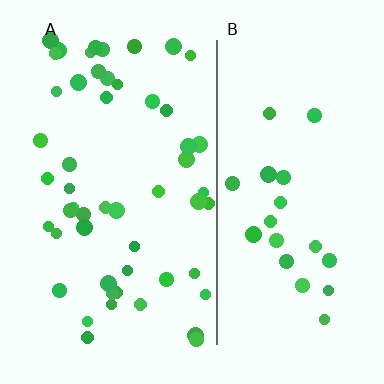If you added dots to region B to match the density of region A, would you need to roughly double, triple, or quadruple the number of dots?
Approximately double.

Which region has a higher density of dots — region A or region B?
A (the left).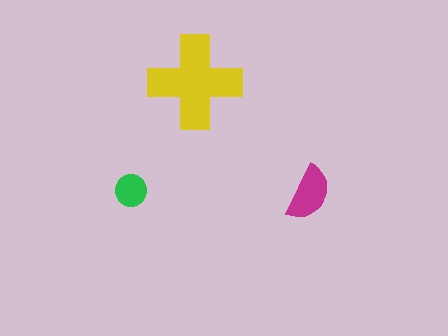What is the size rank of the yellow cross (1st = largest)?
1st.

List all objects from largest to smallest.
The yellow cross, the magenta semicircle, the green circle.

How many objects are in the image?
There are 3 objects in the image.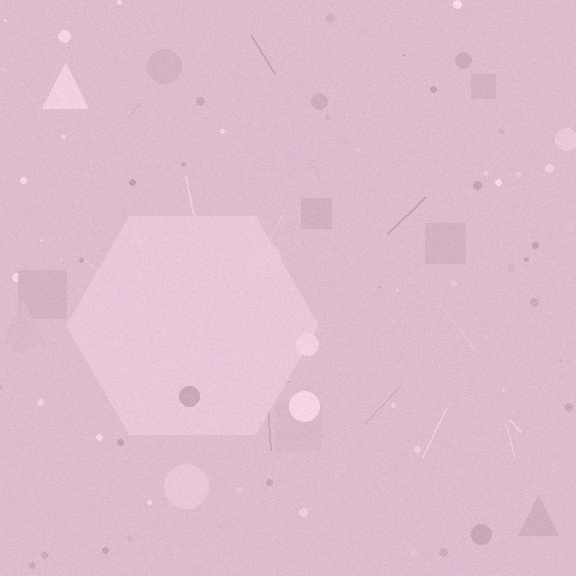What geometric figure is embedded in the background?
A hexagon is embedded in the background.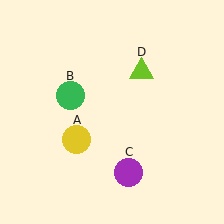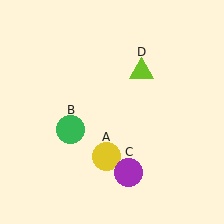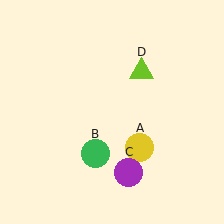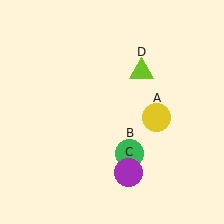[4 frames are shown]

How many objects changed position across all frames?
2 objects changed position: yellow circle (object A), green circle (object B).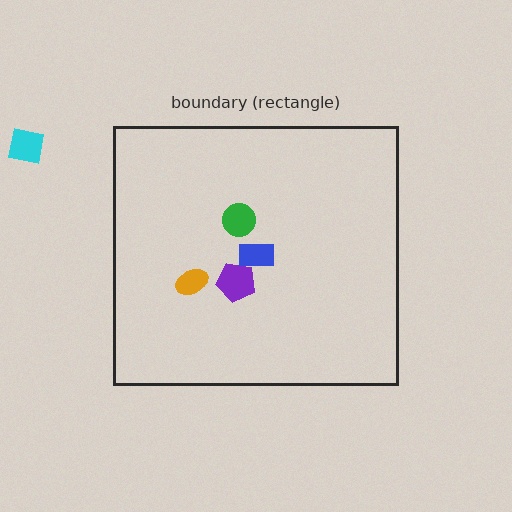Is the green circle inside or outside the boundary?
Inside.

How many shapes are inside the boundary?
4 inside, 1 outside.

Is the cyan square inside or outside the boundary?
Outside.